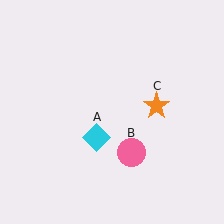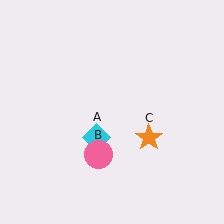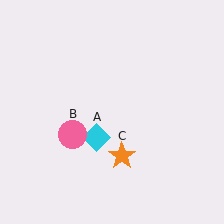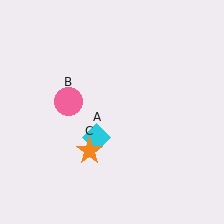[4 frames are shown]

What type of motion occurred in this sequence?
The pink circle (object B), orange star (object C) rotated clockwise around the center of the scene.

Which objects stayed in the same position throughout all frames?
Cyan diamond (object A) remained stationary.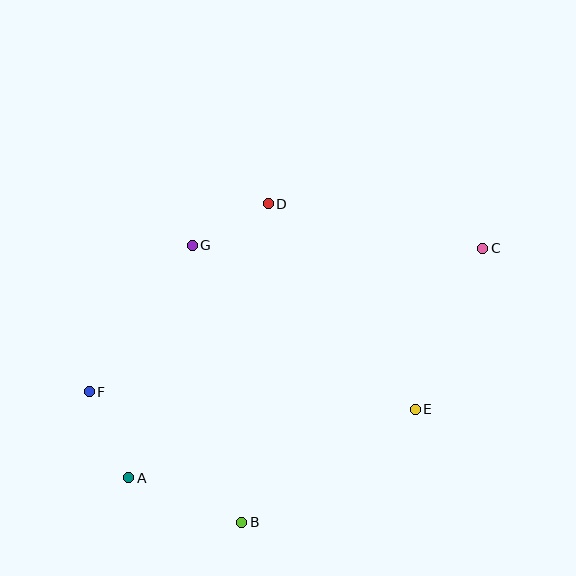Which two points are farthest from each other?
Points A and C are farthest from each other.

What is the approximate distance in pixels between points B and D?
The distance between B and D is approximately 319 pixels.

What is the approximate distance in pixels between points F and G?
The distance between F and G is approximately 179 pixels.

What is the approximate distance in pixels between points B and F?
The distance between B and F is approximately 201 pixels.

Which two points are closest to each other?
Points D and G are closest to each other.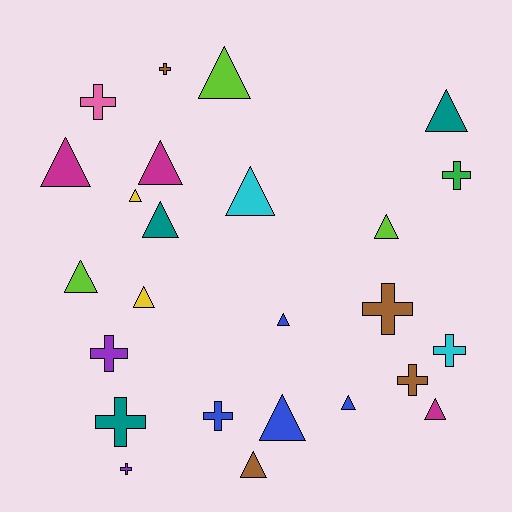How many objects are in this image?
There are 25 objects.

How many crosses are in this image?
There are 10 crosses.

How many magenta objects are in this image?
There are 3 magenta objects.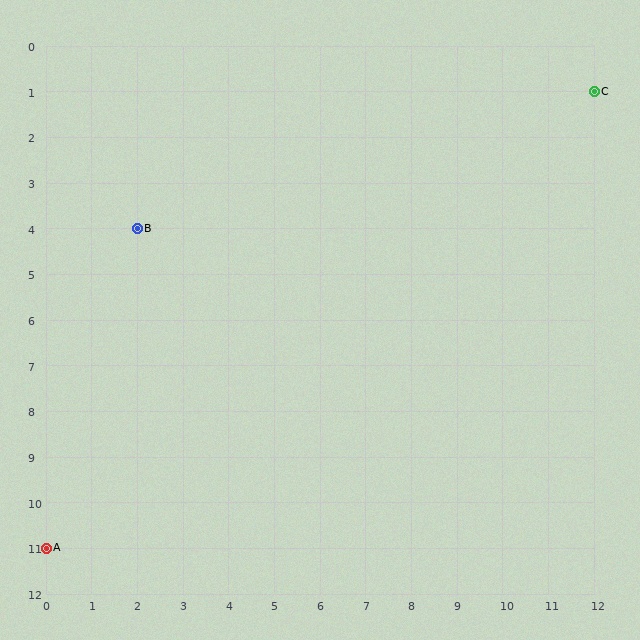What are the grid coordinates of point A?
Point A is at grid coordinates (0, 11).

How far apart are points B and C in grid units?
Points B and C are 10 columns and 3 rows apart (about 10.4 grid units diagonally).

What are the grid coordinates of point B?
Point B is at grid coordinates (2, 4).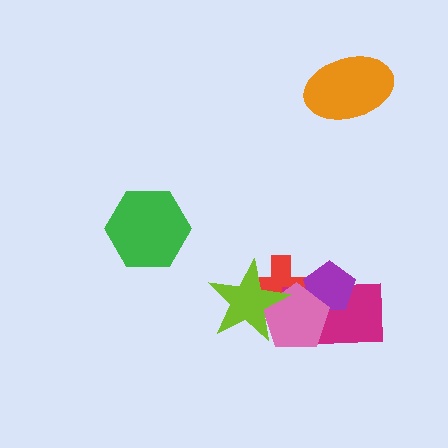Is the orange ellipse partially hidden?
No, no other shape covers it.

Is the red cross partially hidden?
Yes, it is partially covered by another shape.